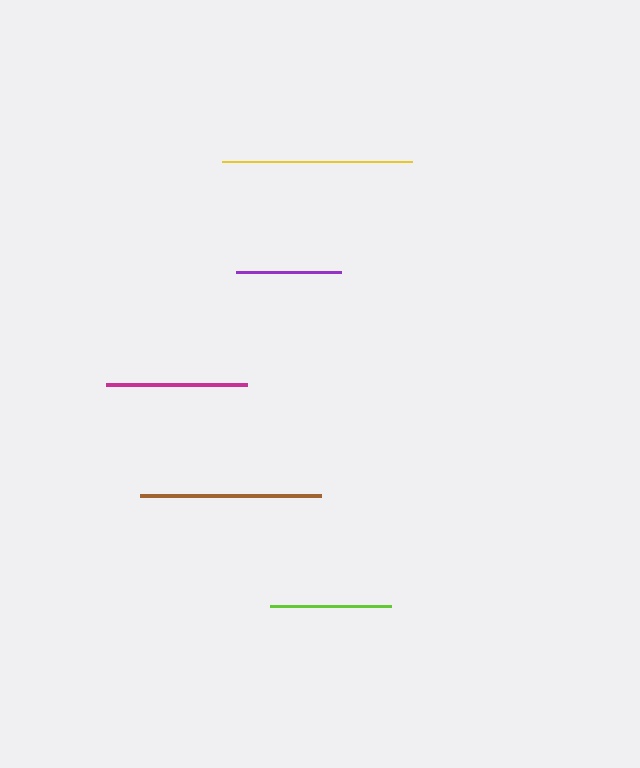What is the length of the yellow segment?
The yellow segment is approximately 190 pixels long.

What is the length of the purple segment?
The purple segment is approximately 104 pixels long.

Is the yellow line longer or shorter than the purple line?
The yellow line is longer than the purple line.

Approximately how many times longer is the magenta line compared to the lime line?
The magenta line is approximately 1.2 times the length of the lime line.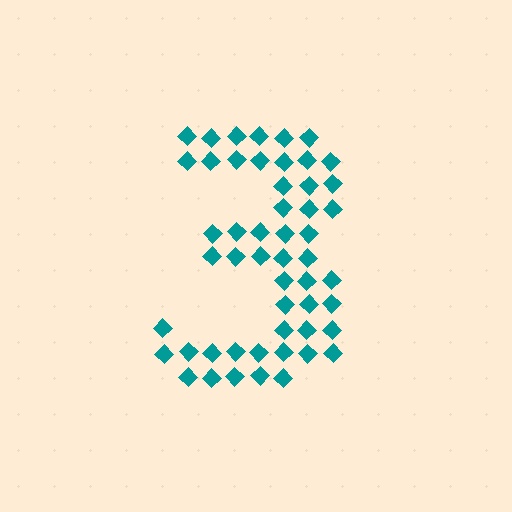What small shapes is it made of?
It is made of small diamonds.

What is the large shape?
The large shape is the digit 3.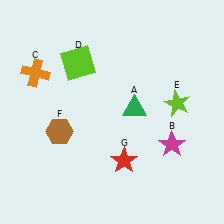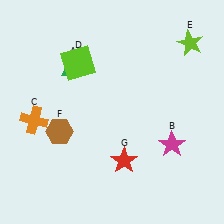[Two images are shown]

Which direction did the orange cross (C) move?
The orange cross (C) moved down.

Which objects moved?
The objects that moved are: the green triangle (A), the orange cross (C), the lime star (E).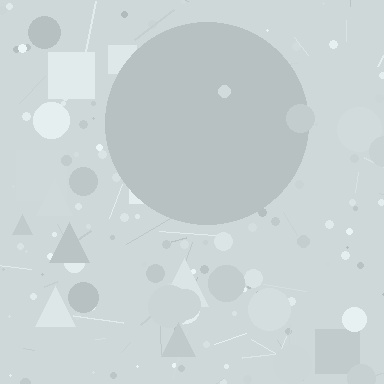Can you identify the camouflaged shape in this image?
The camouflaged shape is a circle.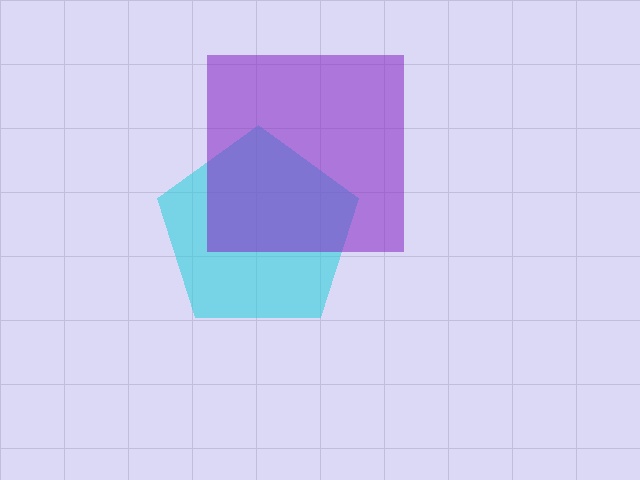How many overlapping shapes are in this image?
There are 2 overlapping shapes in the image.